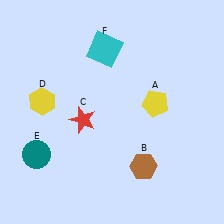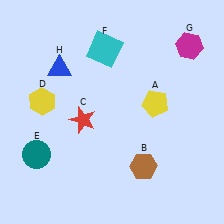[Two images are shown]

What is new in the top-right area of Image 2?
A magenta hexagon (G) was added in the top-right area of Image 2.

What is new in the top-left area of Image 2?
A blue triangle (H) was added in the top-left area of Image 2.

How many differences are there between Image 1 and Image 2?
There are 2 differences between the two images.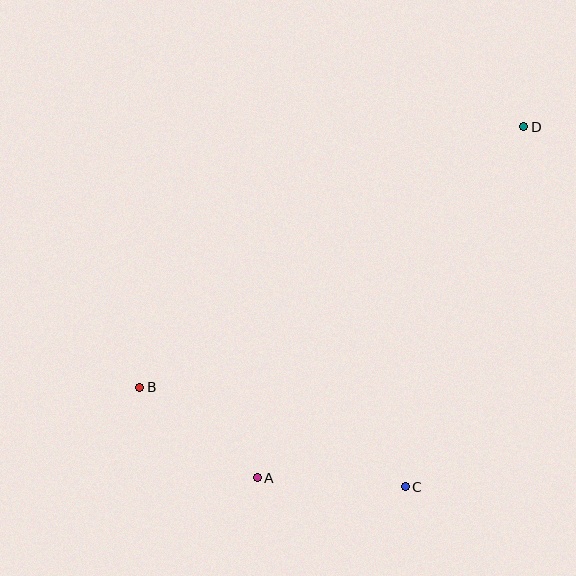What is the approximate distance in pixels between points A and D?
The distance between A and D is approximately 441 pixels.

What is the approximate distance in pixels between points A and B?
The distance between A and B is approximately 149 pixels.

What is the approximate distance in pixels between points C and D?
The distance between C and D is approximately 379 pixels.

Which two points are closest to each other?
Points A and C are closest to each other.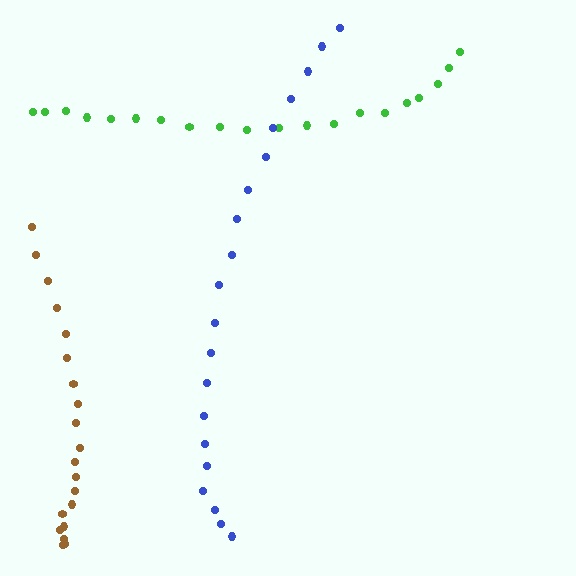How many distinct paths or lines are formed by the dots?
There are 3 distinct paths.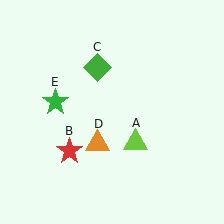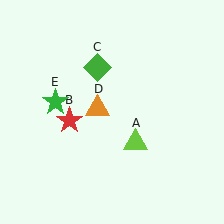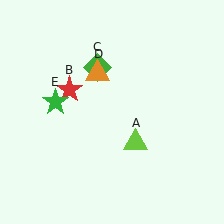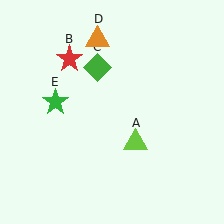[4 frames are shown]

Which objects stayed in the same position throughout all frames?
Lime triangle (object A) and green diamond (object C) and green star (object E) remained stationary.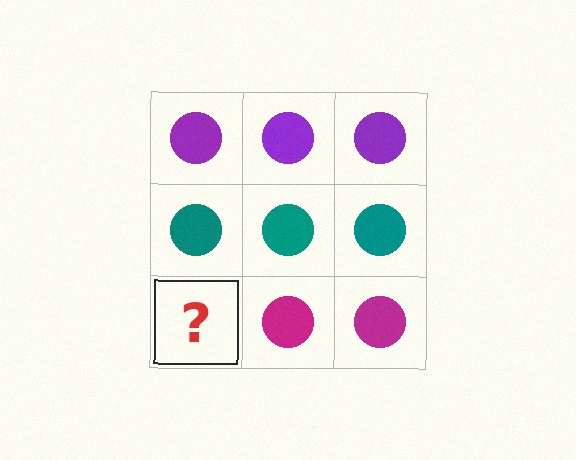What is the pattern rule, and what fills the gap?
The rule is that each row has a consistent color. The gap should be filled with a magenta circle.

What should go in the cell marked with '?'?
The missing cell should contain a magenta circle.